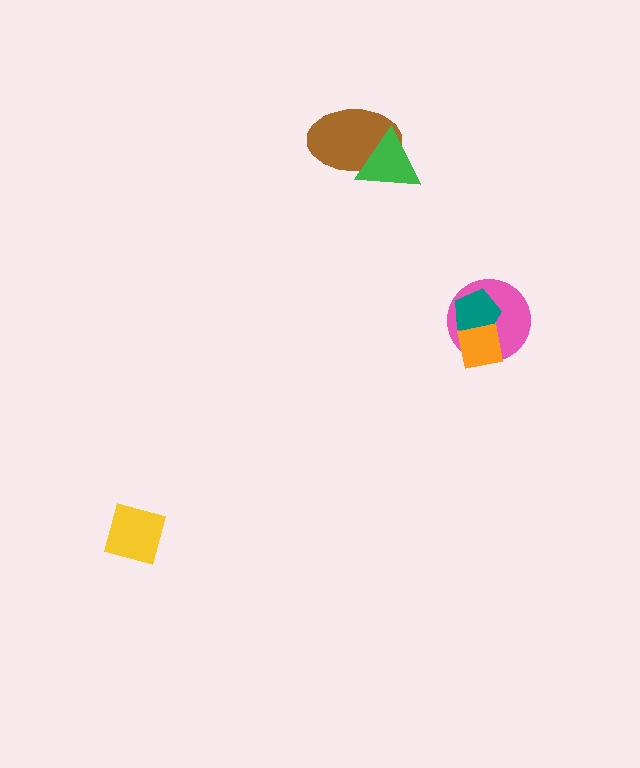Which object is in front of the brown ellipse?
The green triangle is in front of the brown ellipse.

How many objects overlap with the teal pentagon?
2 objects overlap with the teal pentagon.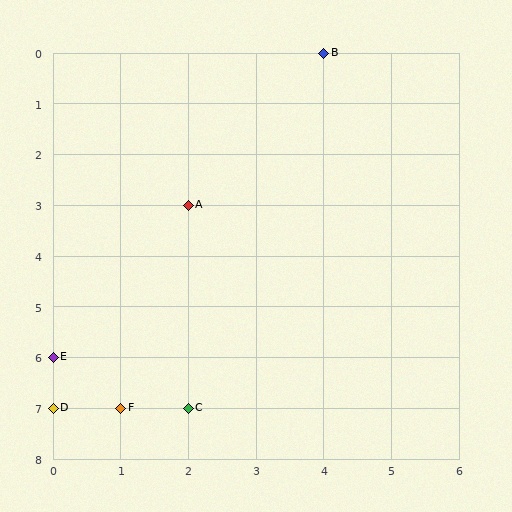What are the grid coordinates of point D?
Point D is at grid coordinates (0, 7).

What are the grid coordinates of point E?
Point E is at grid coordinates (0, 6).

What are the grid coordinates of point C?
Point C is at grid coordinates (2, 7).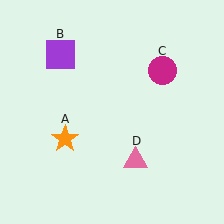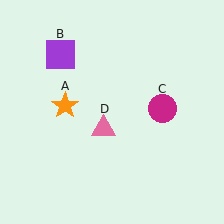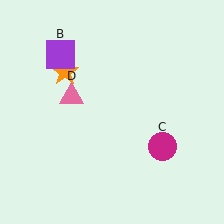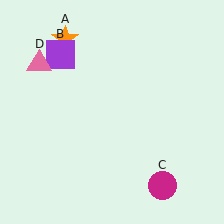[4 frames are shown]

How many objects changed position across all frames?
3 objects changed position: orange star (object A), magenta circle (object C), pink triangle (object D).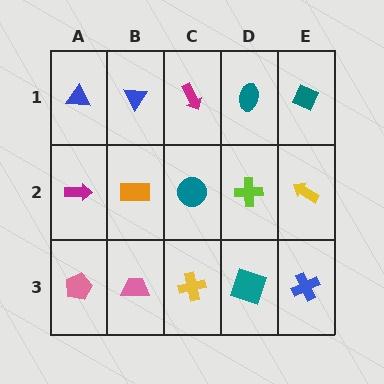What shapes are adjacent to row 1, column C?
A teal circle (row 2, column C), a blue triangle (row 1, column B), a teal ellipse (row 1, column D).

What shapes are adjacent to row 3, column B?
An orange rectangle (row 2, column B), a pink pentagon (row 3, column A), a yellow cross (row 3, column C).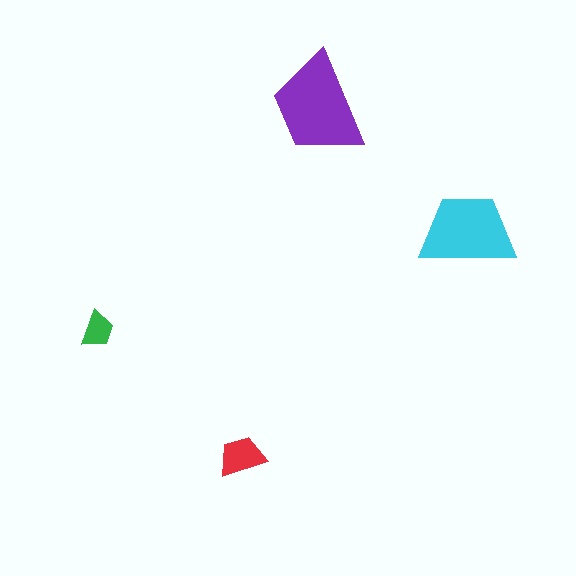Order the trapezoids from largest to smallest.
the purple one, the cyan one, the red one, the green one.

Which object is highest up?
The purple trapezoid is topmost.